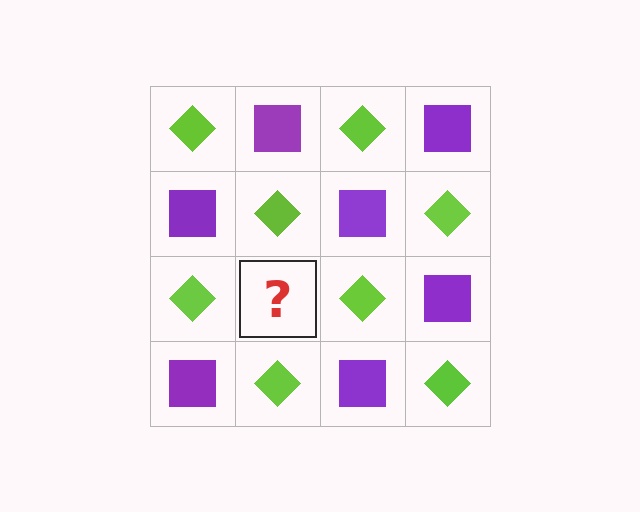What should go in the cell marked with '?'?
The missing cell should contain a purple square.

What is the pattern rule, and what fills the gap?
The rule is that it alternates lime diamond and purple square in a checkerboard pattern. The gap should be filled with a purple square.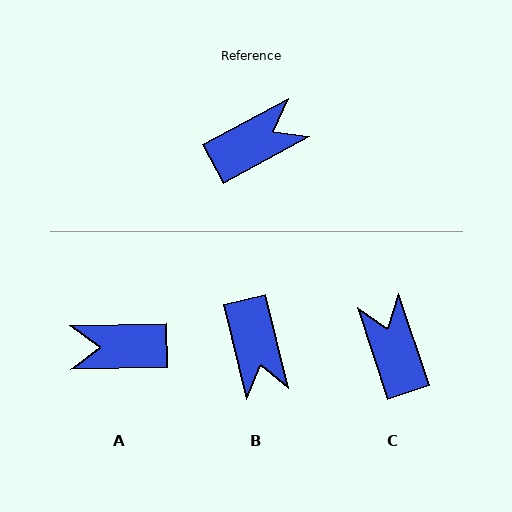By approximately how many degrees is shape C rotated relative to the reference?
Approximately 80 degrees counter-clockwise.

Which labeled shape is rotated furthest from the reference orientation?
A, about 153 degrees away.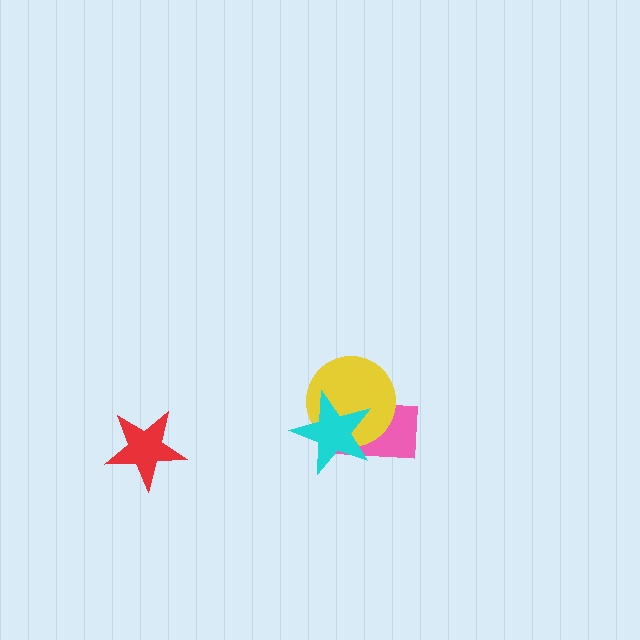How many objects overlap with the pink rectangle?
2 objects overlap with the pink rectangle.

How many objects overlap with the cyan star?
2 objects overlap with the cyan star.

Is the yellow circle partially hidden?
Yes, it is partially covered by another shape.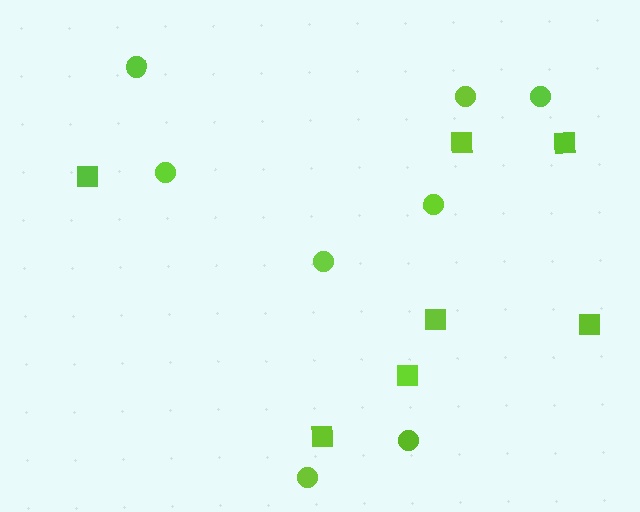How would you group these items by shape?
There are 2 groups: one group of circles (8) and one group of squares (7).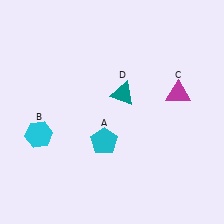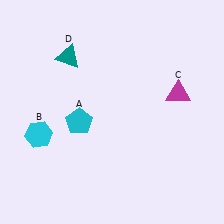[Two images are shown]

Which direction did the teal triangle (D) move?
The teal triangle (D) moved left.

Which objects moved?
The objects that moved are: the cyan pentagon (A), the teal triangle (D).